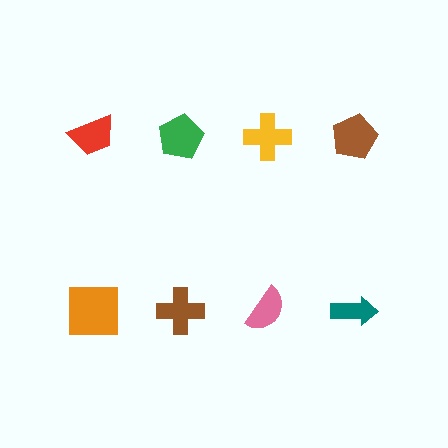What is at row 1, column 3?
A yellow cross.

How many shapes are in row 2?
4 shapes.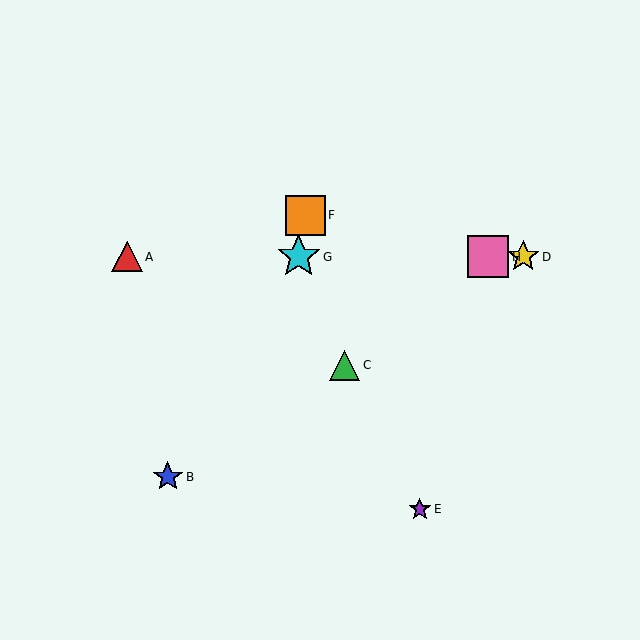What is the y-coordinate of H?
Object H is at y≈257.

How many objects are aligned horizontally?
4 objects (A, D, G, H) are aligned horizontally.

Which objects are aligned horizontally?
Objects A, D, G, H are aligned horizontally.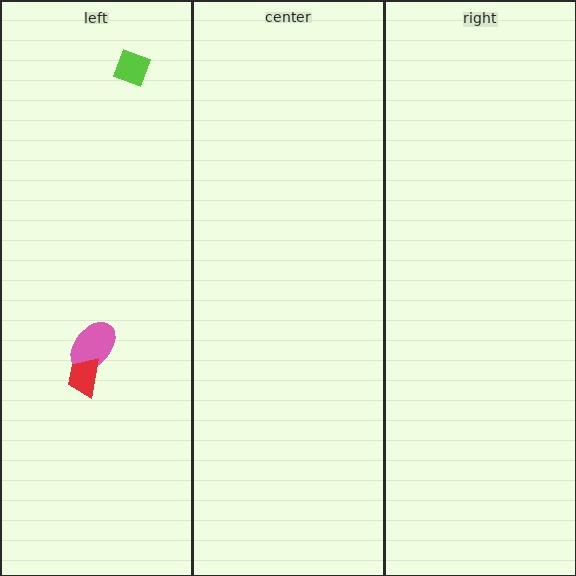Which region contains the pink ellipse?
The left region.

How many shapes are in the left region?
3.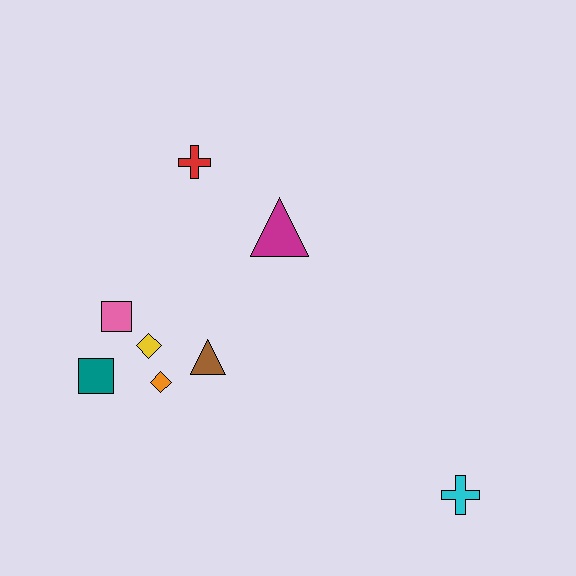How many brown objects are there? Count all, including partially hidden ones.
There is 1 brown object.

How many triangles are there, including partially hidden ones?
There are 2 triangles.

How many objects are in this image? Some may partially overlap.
There are 8 objects.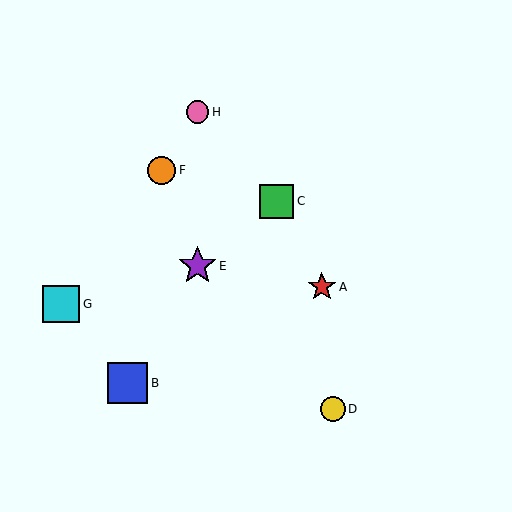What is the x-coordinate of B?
Object B is at x≈128.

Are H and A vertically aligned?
No, H is at x≈197 and A is at x≈322.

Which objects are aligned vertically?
Objects E, H are aligned vertically.